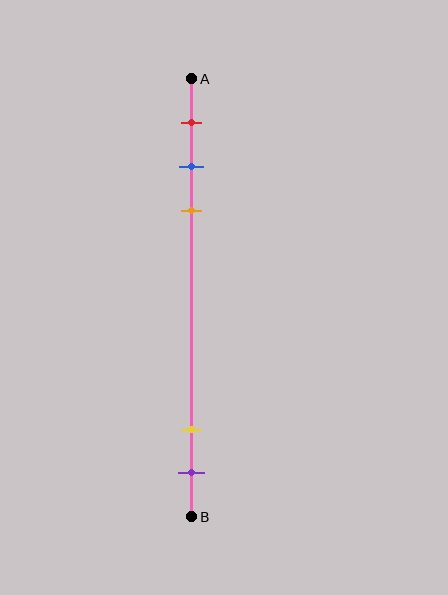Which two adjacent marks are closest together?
The blue and orange marks are the closest adjacent pair.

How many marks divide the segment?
There are 5 marks dividing the segment.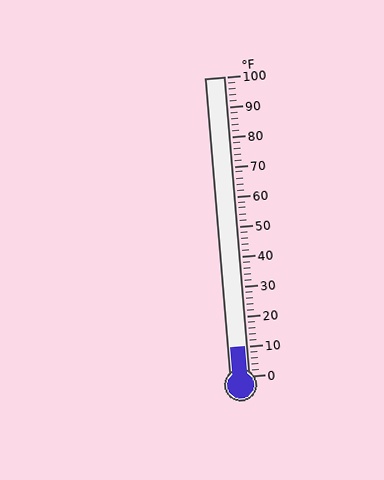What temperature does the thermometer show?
The thermometer shows approximately 10°F.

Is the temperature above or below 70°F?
The temperature is below 70°F.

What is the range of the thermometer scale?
The thermometer scale ranges from 0°F to 100°F.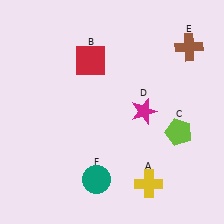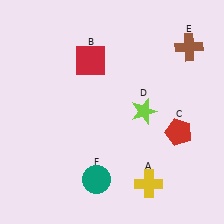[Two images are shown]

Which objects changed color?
C changed from lime to red. D changed from magenta to lime.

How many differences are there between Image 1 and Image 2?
There are 2 differences between the two images.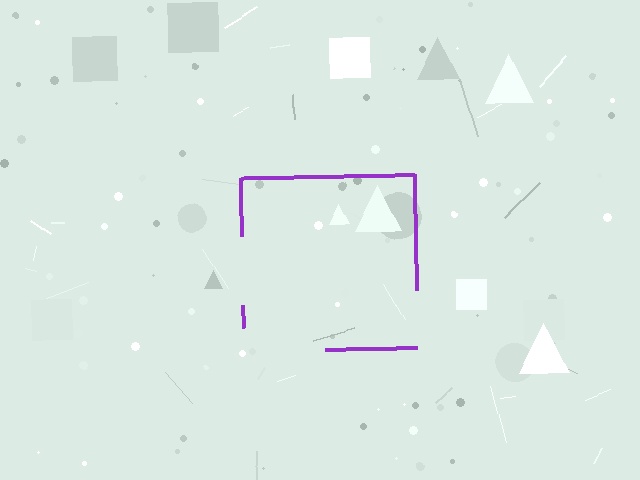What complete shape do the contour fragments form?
The contour fragments form a square.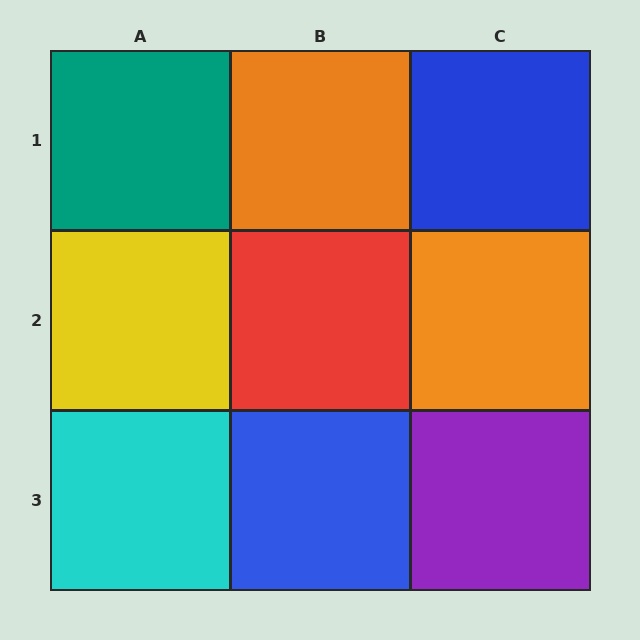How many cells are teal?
1 cell is teal.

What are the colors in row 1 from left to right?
Teal, orange, blue.